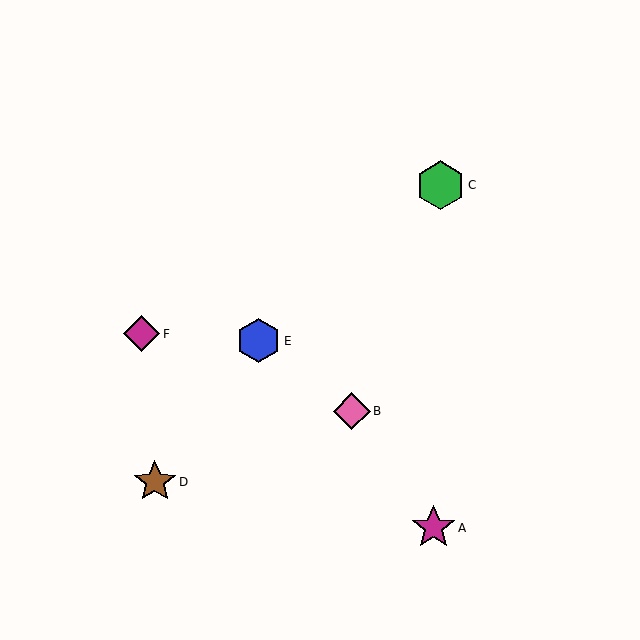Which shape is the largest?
The green hexagon (labeled C) is the largest.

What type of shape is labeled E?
Shape E is a blue hexagon.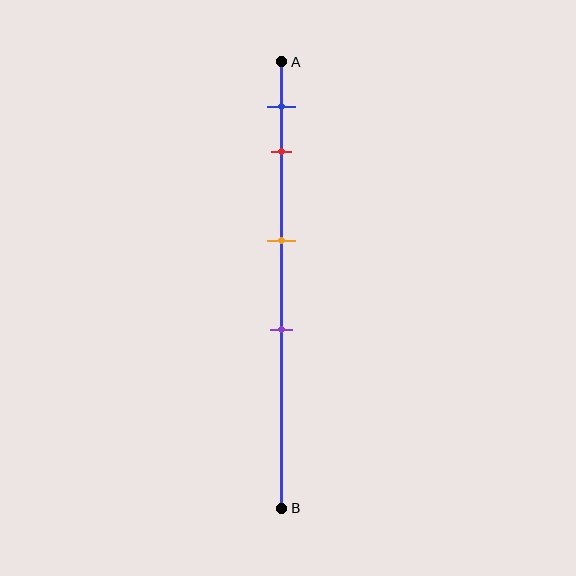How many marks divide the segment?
There are 4 marks dividing the segment.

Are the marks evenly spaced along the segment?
No, the marks are not evenly spaced.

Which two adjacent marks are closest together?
The blue and red marks are the closest adjacent pair.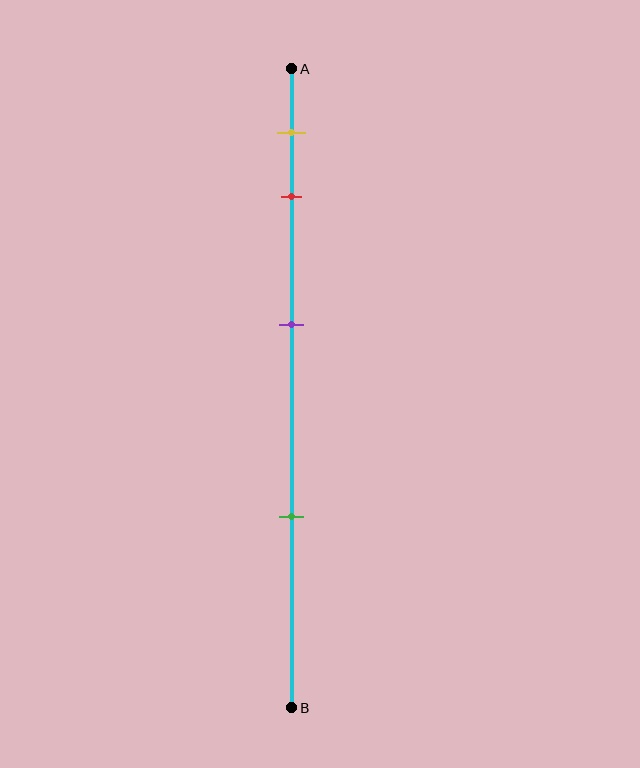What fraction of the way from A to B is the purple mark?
The purple mark is approximately 40% (0.4) of the way from A to B.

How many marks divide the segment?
There are 4 marks dividing the segment.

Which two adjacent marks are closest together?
The yellow and red marks are the closest adjacent pair.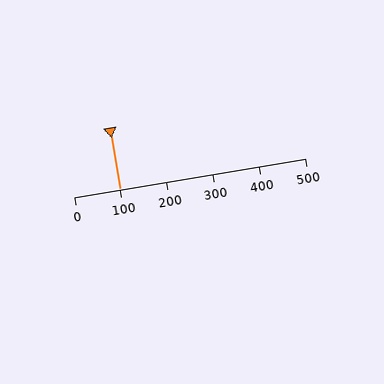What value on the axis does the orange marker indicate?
The marker indicates approximately 100.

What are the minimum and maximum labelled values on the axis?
The axis runs from 0 to 500.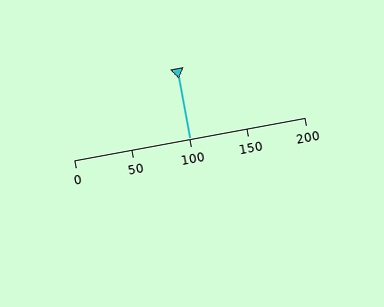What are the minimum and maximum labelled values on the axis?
The axis runs from 0 to 200.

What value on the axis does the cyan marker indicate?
The marker indicates approximately 100.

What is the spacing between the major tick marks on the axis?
The major ticks are spaced 50 apart.